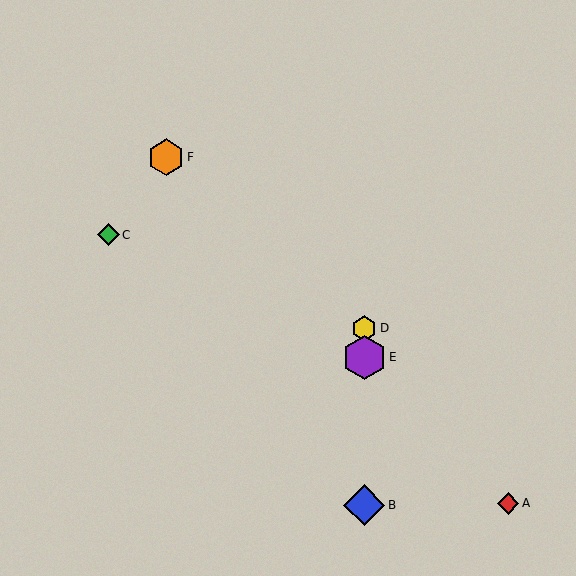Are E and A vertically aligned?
No, E is at x≈364 and A is at x≈508.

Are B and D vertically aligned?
Yes, both are at x≈364.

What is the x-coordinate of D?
Object D is at x≈364.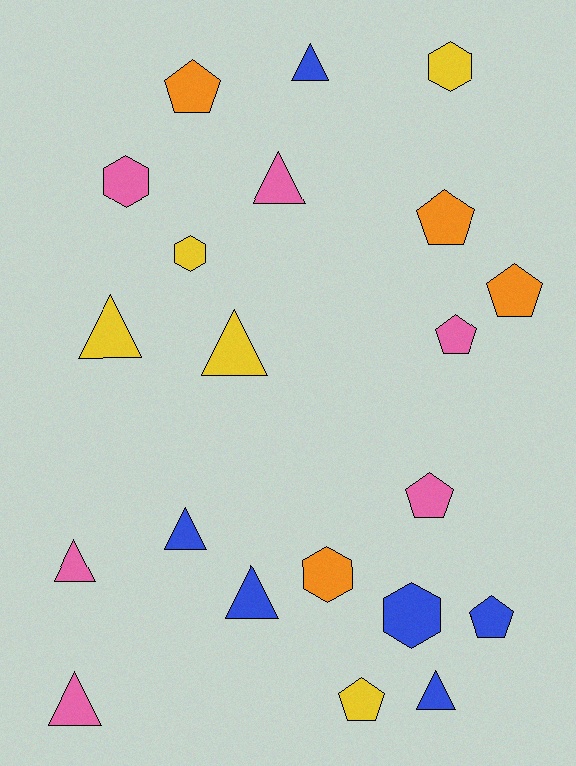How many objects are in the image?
There are 21 objects.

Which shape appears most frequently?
Triangle, with 9 objects.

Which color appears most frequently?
Pink, with 6 objects.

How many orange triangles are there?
There are no orange triangles.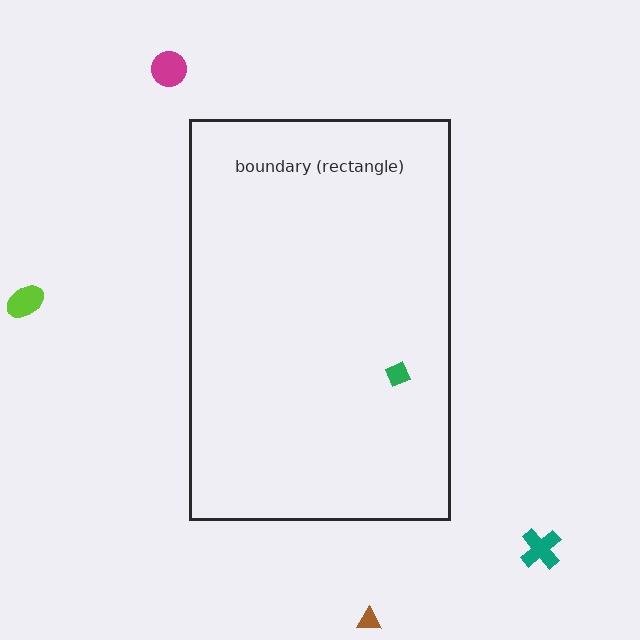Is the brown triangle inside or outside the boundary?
Outside.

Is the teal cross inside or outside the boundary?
Outside.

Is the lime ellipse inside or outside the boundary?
Outside.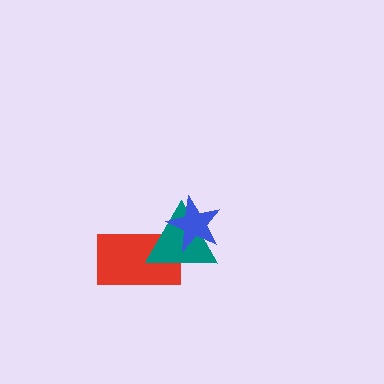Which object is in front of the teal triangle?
The blue star is in front of the teal triangle.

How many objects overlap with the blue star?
1 object overlaps with the blue star.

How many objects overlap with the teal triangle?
2 objects overlap with the teal triangle.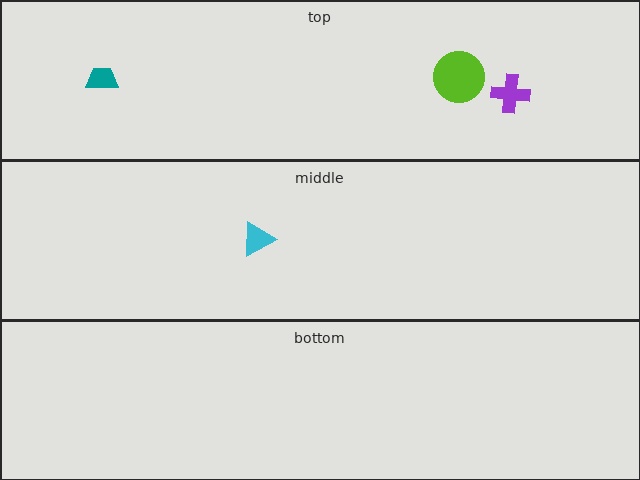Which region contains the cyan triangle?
The middle region.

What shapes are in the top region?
The purple cross, the lime circle, the teal trapezoid.